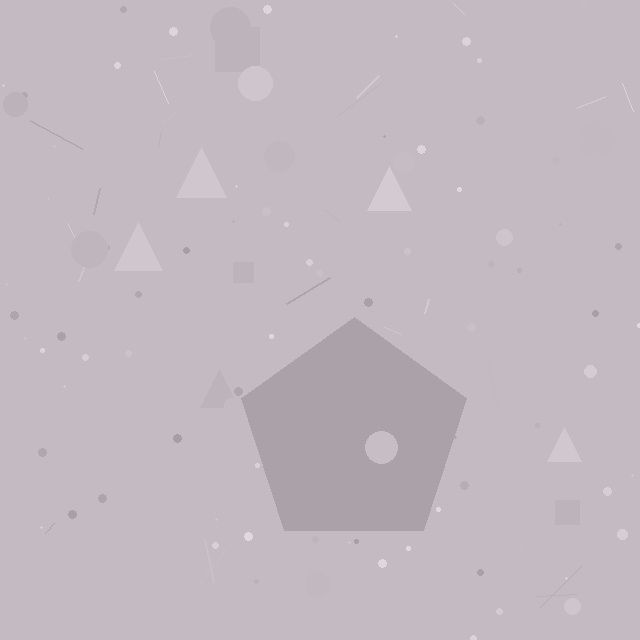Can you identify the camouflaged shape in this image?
The camouflaged shape is a pentagon.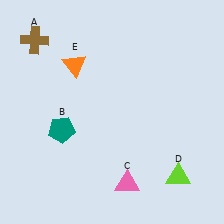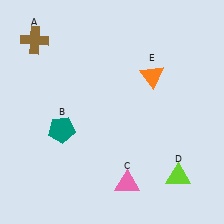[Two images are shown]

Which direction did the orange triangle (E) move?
The orange triangle (E) moved right.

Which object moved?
The orange triangle (E) moved right.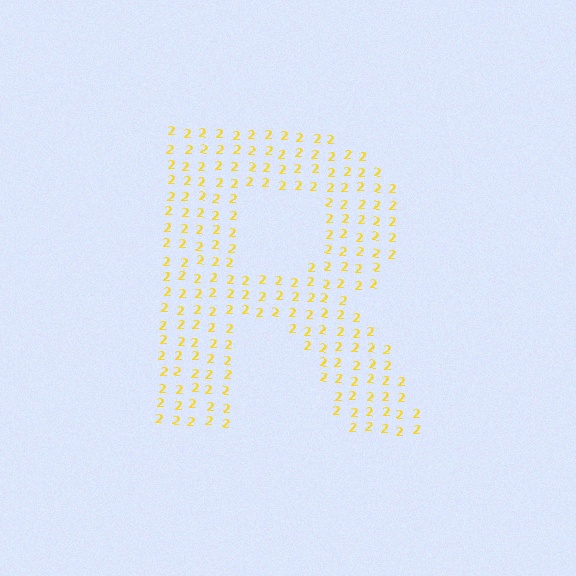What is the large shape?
The large shape is the letter R.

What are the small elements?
The small elements are digit 2's.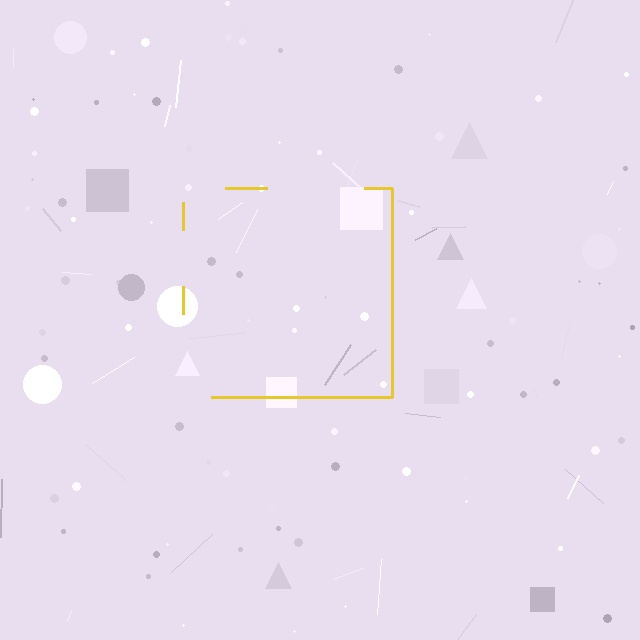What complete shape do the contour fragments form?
The contour fragments form a square.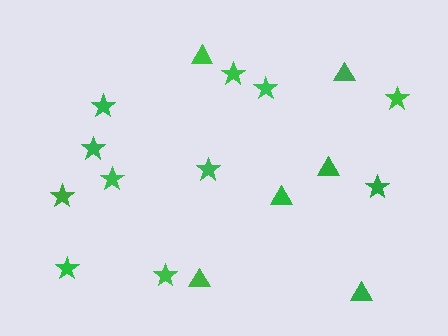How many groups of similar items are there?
There are 2 groups: one group of stars (11) and one group of triangles (6).